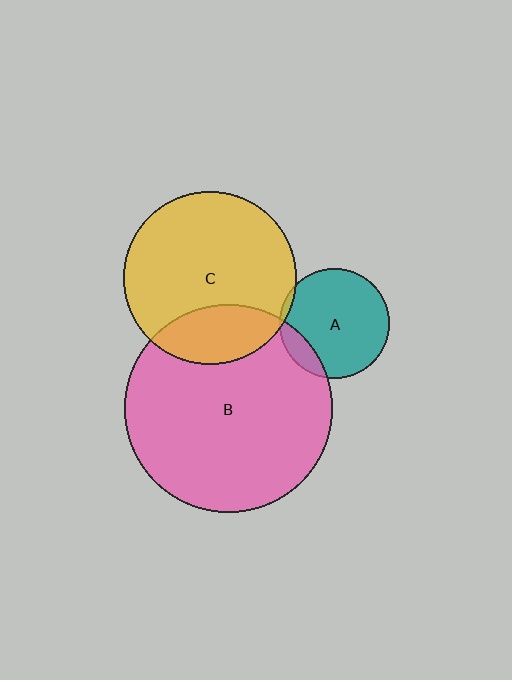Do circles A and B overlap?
Yes.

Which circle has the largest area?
Circle B (pink).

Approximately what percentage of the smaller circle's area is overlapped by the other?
Approximately 10%.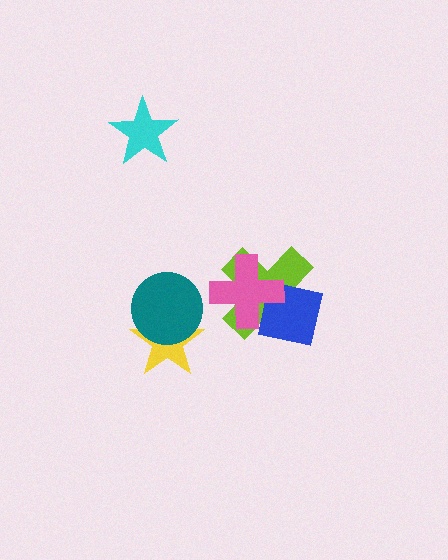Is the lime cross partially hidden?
Yes, it is partially covered by another shape.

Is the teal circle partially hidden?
No, no other shape covers it.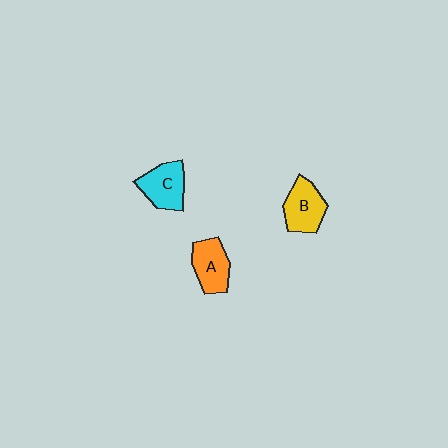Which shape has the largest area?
Shape B (yellow).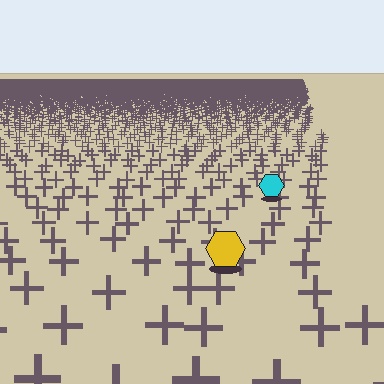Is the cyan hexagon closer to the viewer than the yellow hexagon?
No. The yellow hexagon is closer — you can tell from the texture gradient: the ground texture is coarser near it.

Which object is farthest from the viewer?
The cyan hexagon is farthest from the viewer. It appears smaller and the ground texture around it is denser.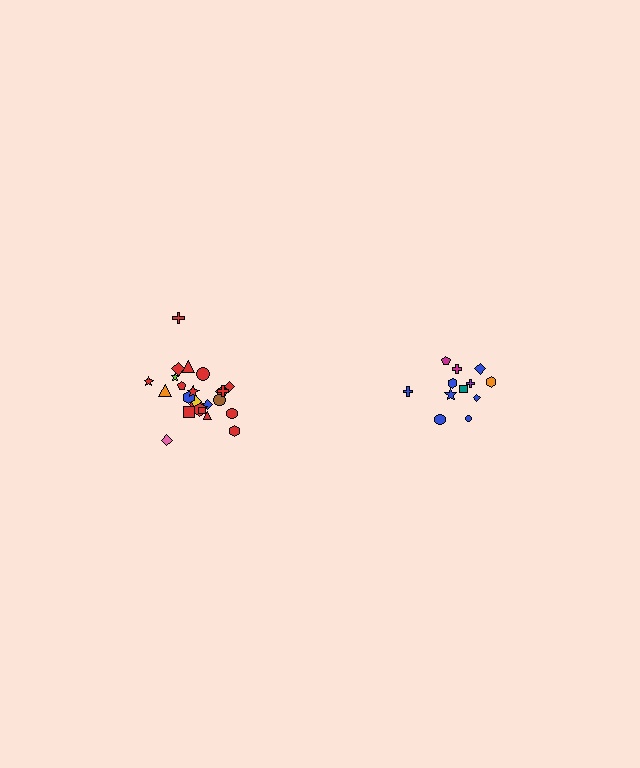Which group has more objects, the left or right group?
The left group.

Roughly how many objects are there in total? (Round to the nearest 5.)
Roughly 35 objects in total.